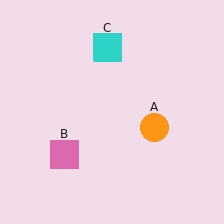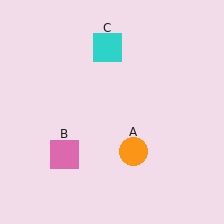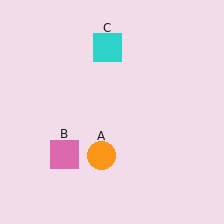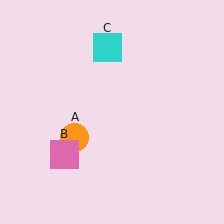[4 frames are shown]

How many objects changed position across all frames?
1 object changed position: orange circle (object A).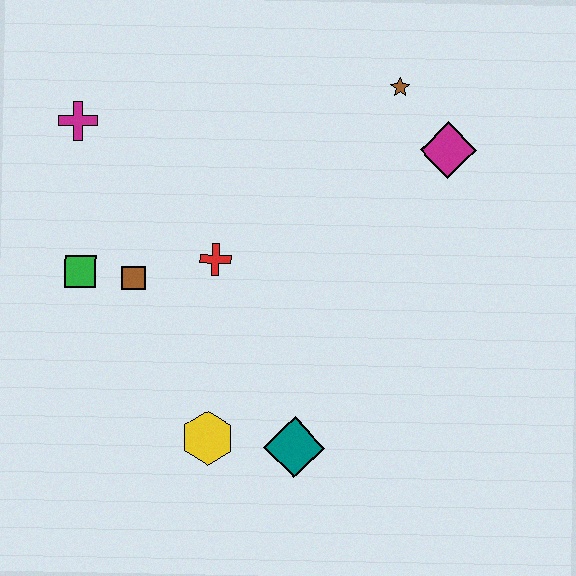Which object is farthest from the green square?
The magenta diamond is farthest from the green square.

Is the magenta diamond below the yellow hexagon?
No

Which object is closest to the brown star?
The magenta diamond is closest to the brown star.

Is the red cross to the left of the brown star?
Yes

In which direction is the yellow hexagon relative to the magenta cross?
The yellow hexagon is below the magenta cross.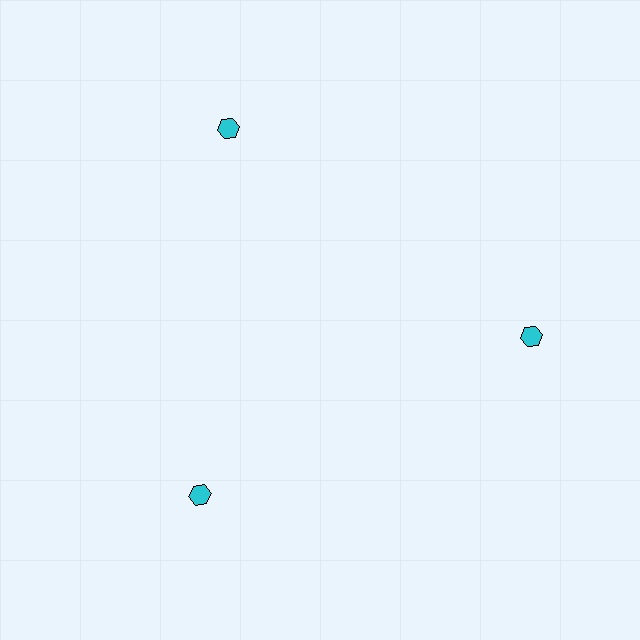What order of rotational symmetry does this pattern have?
This pattern has 3-fold rotational symmetry.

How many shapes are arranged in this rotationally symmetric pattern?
There are 3 shapes, arranged in 3 groups of 1.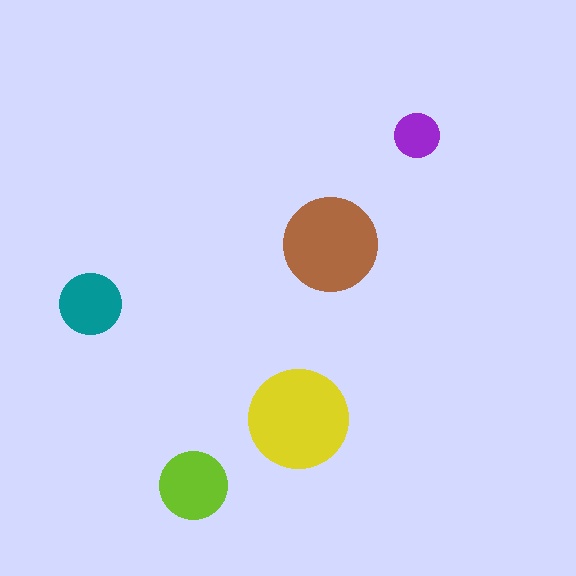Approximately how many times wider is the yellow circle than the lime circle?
About 1.5 times wider.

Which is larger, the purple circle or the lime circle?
The lime one.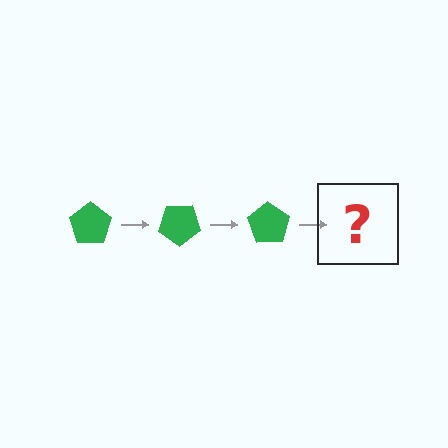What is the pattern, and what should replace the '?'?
The pattern is that the pentagon rotates 35 degrees each step. The '?' should be a green pentagon rotated 105 degrees.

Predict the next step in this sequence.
The next step is a green pentagon rotated 105 degrees.